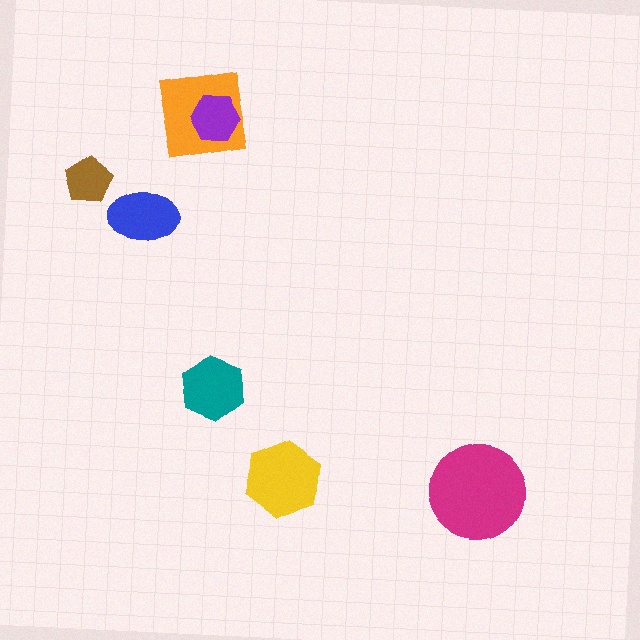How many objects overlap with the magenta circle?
0 objects overlap with the magenta circle.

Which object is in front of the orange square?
The purple hexagon is in front of the orange square.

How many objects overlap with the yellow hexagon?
0 objects overlap with the yellow hexagon.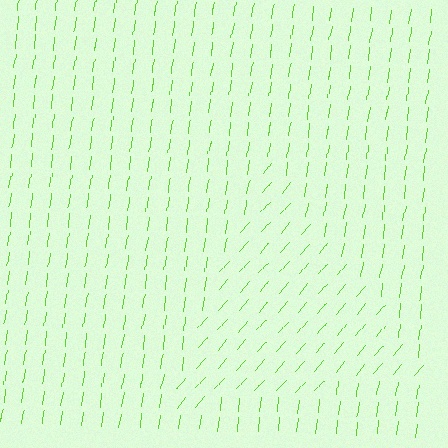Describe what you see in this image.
The image is filled with small lime line segments. A triangle region in the image has lines oriented differently from the surrounding lines, creating a visible texture boundary.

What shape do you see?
I see a triangle.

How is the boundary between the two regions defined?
The boundary is defined purely by a change in line orientation (approximately 32 degrees difference). All lines are the same color and thickness.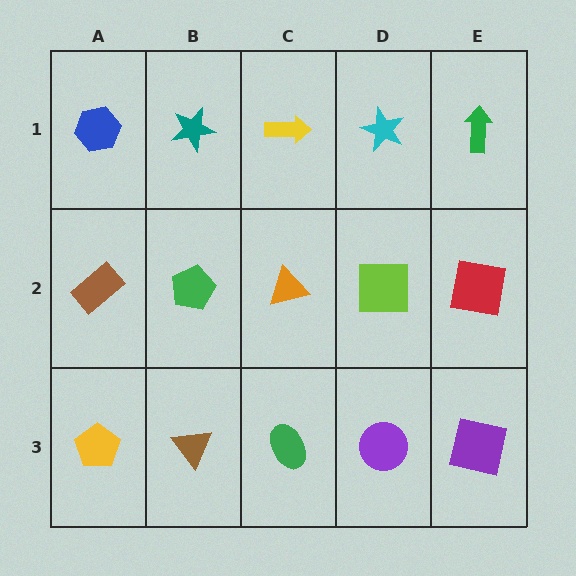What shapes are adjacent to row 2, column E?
A green arrow (row 1, column E), a purple square (row 3, column E), a lime square (row 2, column D).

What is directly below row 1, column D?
A lime square.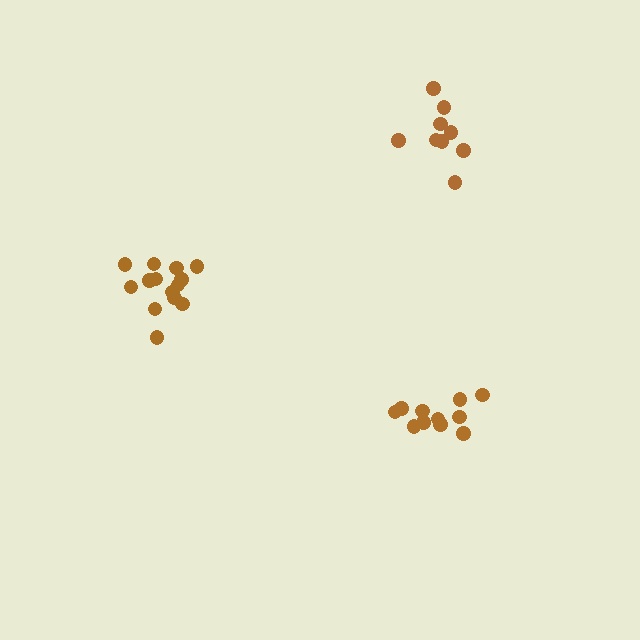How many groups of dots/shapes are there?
There are 3 groups.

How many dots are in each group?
Group 1: 14 dots, Group 2: 11 dots, Group 3: 9 dots (34 total).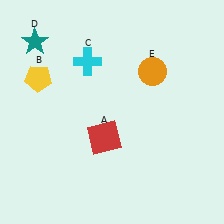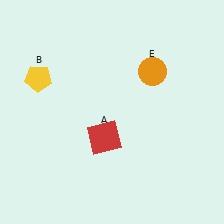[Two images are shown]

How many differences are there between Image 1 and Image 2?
There are 2 differences between the two images.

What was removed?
The cyan cross (C), the teal star (D) were removed in Image 2.